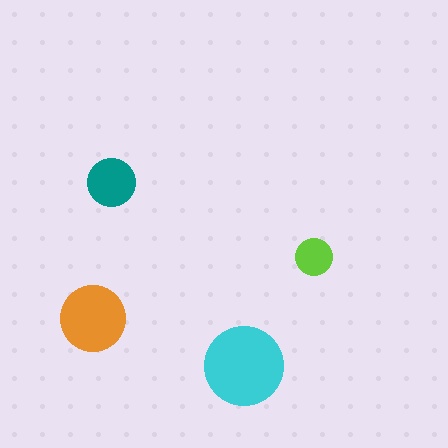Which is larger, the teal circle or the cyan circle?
The cyan one.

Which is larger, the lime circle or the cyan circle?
The cyan one.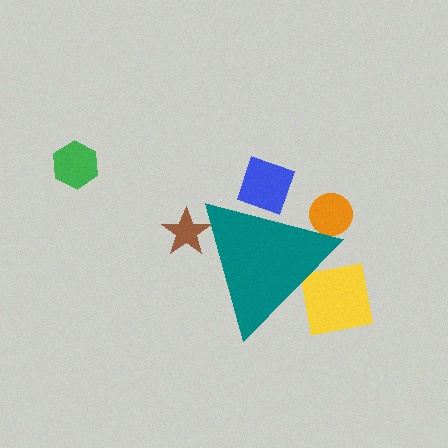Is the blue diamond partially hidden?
Yes, the blue diamond is partially hidden behind the teal triangle.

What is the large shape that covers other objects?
A teal triangle.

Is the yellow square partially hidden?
Yes, the yellow square is partially hidden behind the teal triangle.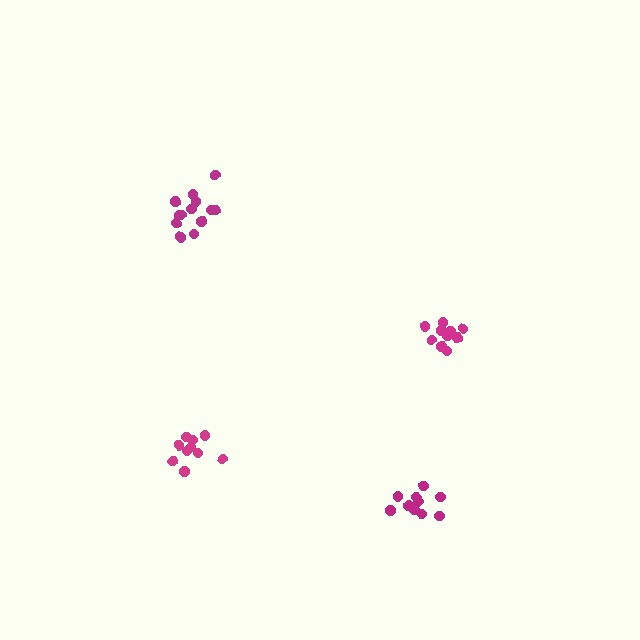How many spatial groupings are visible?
There are 4 spatial groupings.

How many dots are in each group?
Group 1: 10 dots, Group 2: 13 dots, Group 3: 10 dots, Group 4: 10 dots (43 total).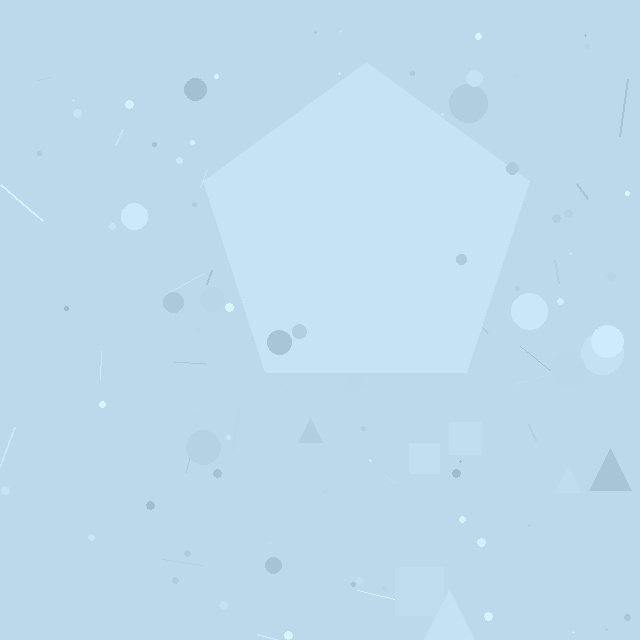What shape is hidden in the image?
A pentagon is hidden in the image.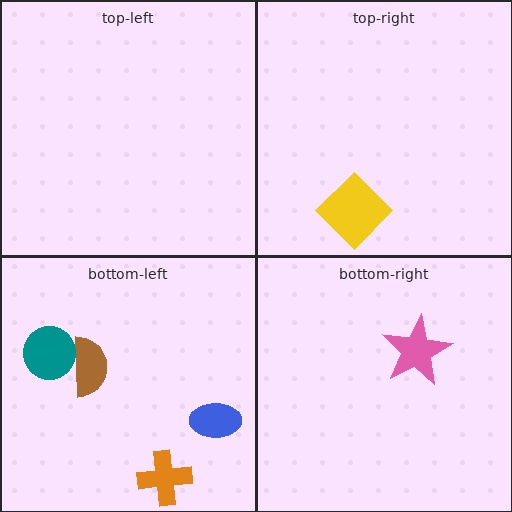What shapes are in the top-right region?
The yellow diamond.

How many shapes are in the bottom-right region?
1.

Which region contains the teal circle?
The bottom-left region.